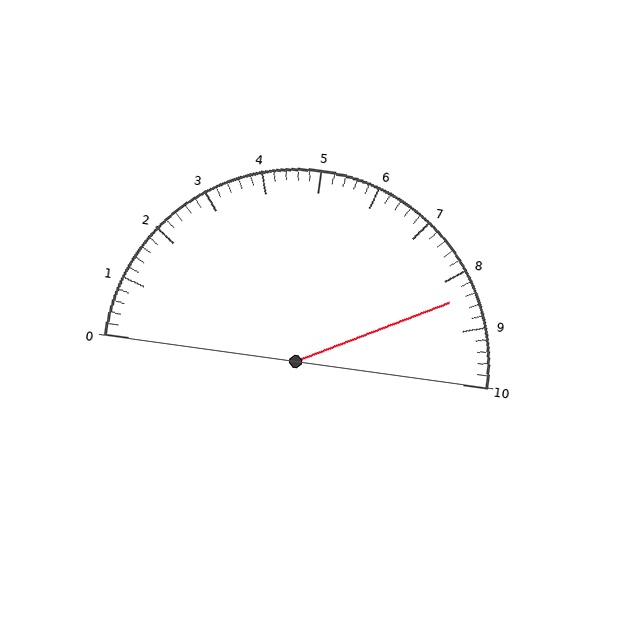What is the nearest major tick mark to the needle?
The nearest major tick mark is 8.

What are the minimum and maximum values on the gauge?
The gauge ranges from 0 to 10.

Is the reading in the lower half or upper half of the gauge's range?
The reading is in the upper half of the range (0 to 10).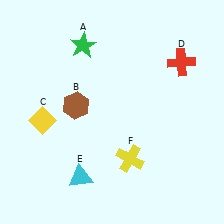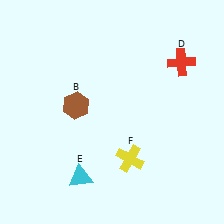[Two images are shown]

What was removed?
The yellow diamond (C), the green star (A) were removed in Image 2.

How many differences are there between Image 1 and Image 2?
There are 2 differences between the two images.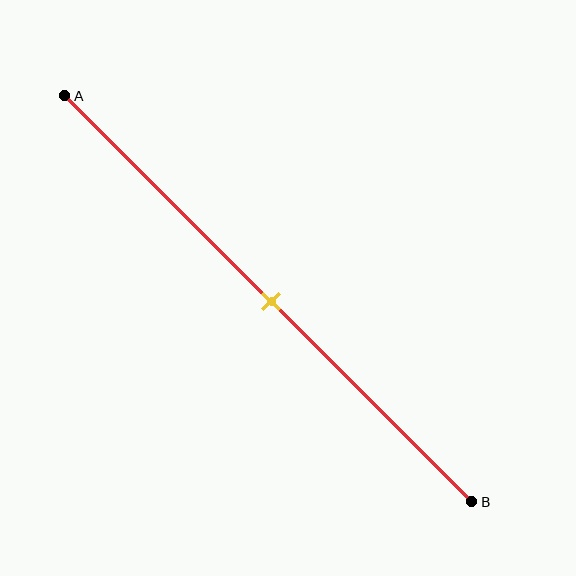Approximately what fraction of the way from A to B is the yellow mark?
The yellow mark is approximately 50% of the way from A to B.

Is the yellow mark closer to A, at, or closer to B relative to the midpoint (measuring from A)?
The yellow mark is approximately at the midpoint of segment AB.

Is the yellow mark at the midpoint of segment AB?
Yes, the mark is approximately at the midpoint.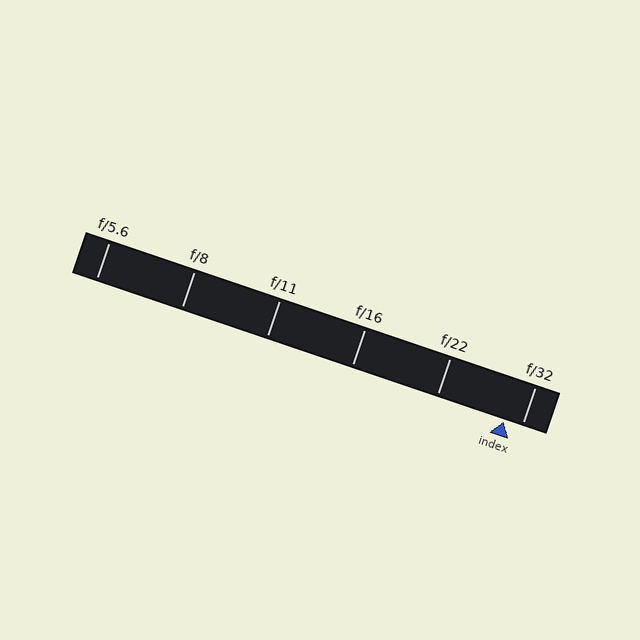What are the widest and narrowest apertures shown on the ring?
The widest aperture shown is f/5.6 and the narrowest is f/32.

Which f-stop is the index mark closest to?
The index mark is closest to f/32.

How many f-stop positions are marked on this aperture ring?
There are 6 f-stop positions marked.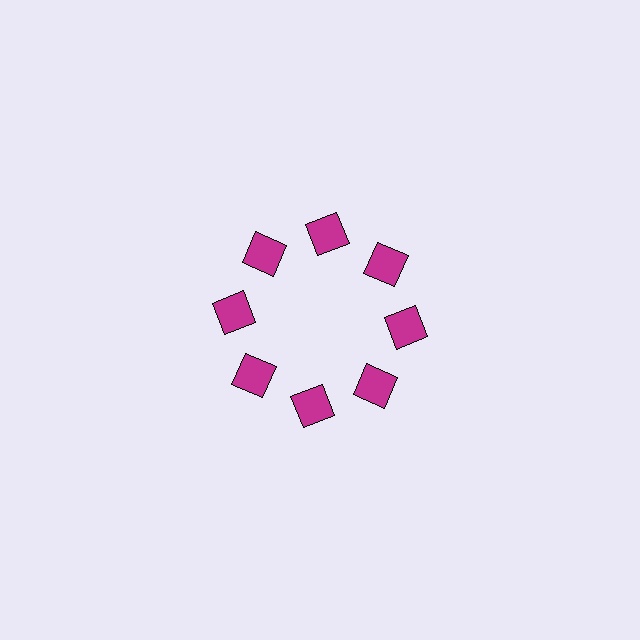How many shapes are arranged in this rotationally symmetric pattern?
There are 8 shapes, arranged in 8 groups of 1.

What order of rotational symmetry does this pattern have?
This pattern has 8-fold rotational symmetry.